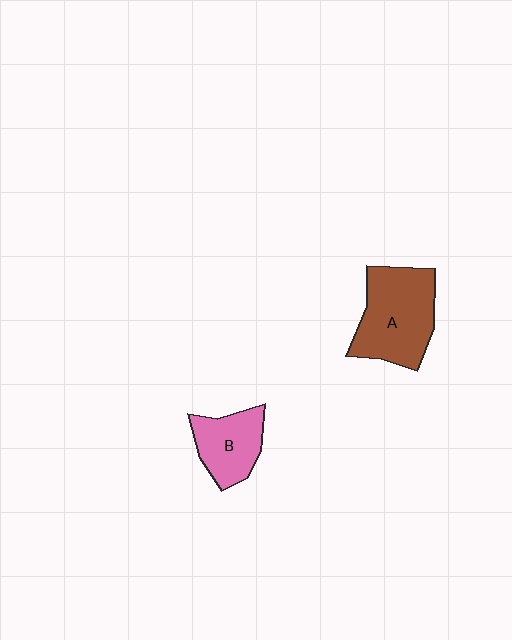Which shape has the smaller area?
Shape B (pink).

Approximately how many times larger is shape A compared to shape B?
Approximately 1.6 times.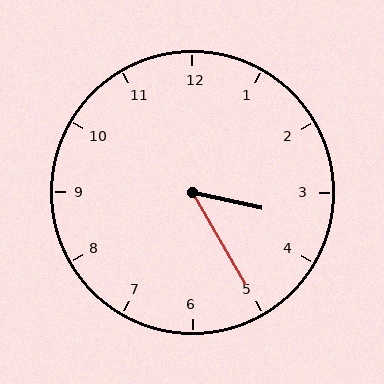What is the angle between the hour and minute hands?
Approximately 48 degrees.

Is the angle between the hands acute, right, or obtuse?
It is acute.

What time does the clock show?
3:25.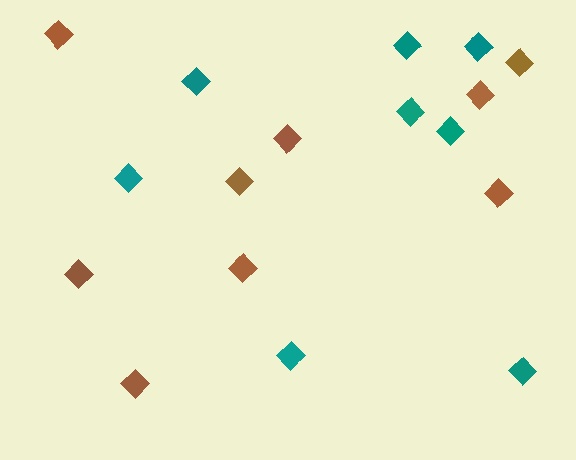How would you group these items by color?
There are 2 groups: one group of brown diamonds (9) and one group of teal diamonds (8).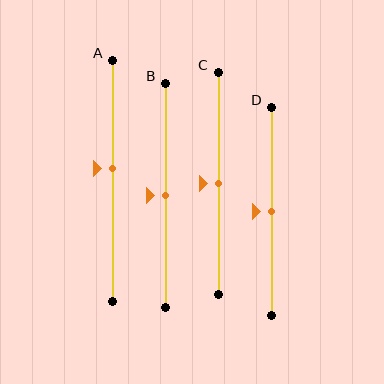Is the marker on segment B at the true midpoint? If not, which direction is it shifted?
Yes, the marker on segment B is at the true midpoint.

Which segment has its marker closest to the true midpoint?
Segment B has its marker closest to the true midpoint.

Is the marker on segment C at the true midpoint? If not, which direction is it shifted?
Yes, the marker on segment C is at the true midpoint.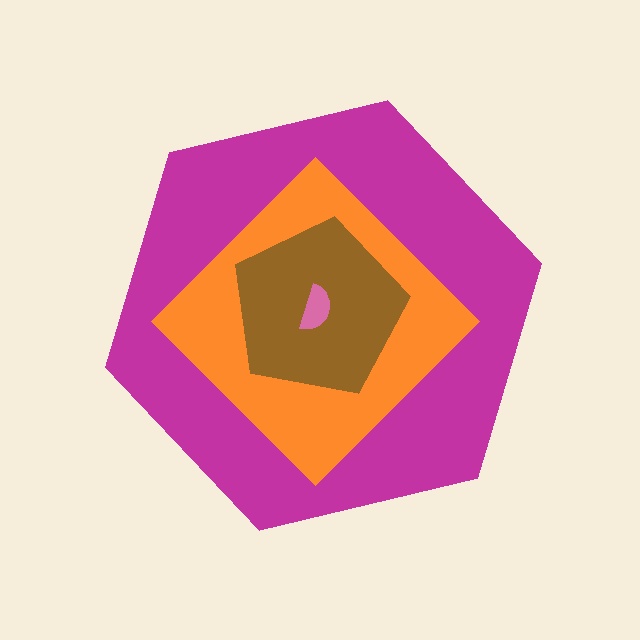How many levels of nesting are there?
4.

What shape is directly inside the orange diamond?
The brown pentagon.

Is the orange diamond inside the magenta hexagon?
Yes.